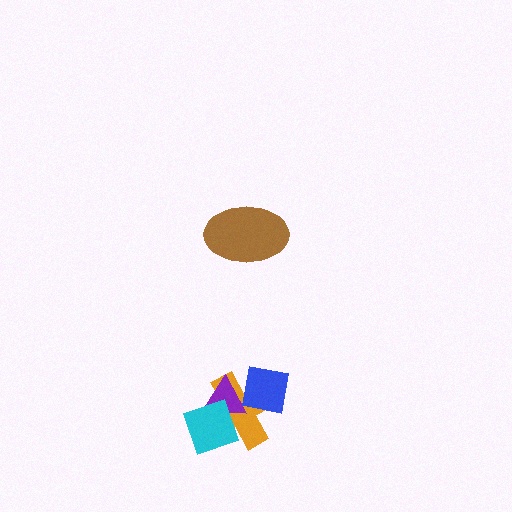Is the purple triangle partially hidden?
Yes, it is partially covered by another shape.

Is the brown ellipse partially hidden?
No, no other shape covers it.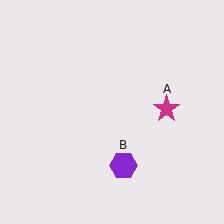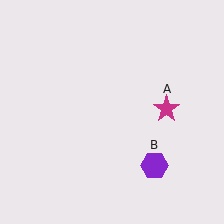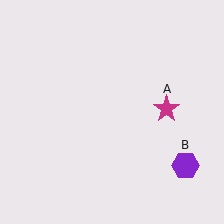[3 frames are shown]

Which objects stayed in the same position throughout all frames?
Magenta star (object A) remained stationary.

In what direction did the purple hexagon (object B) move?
The purple hexagon (object B) moved right.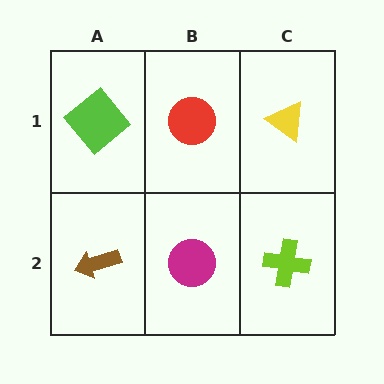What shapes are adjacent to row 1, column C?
A lime cross (row 2, column C), a red circle (row 1, column B).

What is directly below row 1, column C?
A lime cross.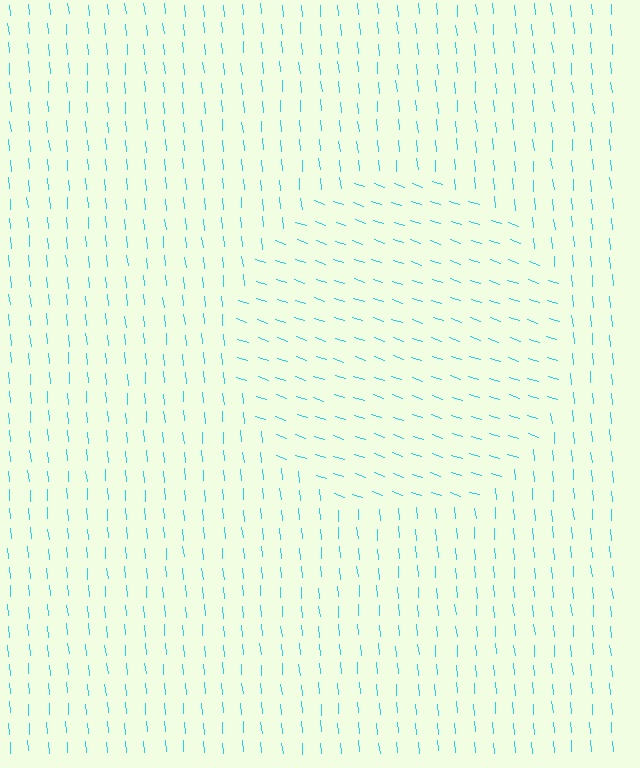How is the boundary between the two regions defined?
The boundary is defined purely by a change in line orientation (approximately 66 degrees difference). All lines are the same color and thickness.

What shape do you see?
I see a circle.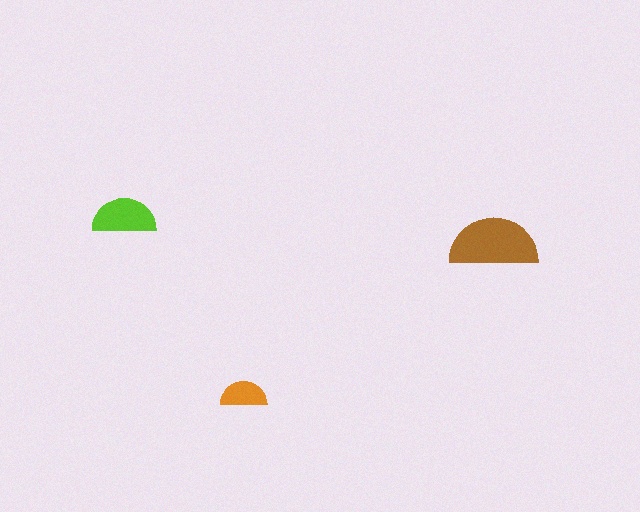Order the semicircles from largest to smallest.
the brown one, the lime one, the orange one.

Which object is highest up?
The lime semicircle is topmost.